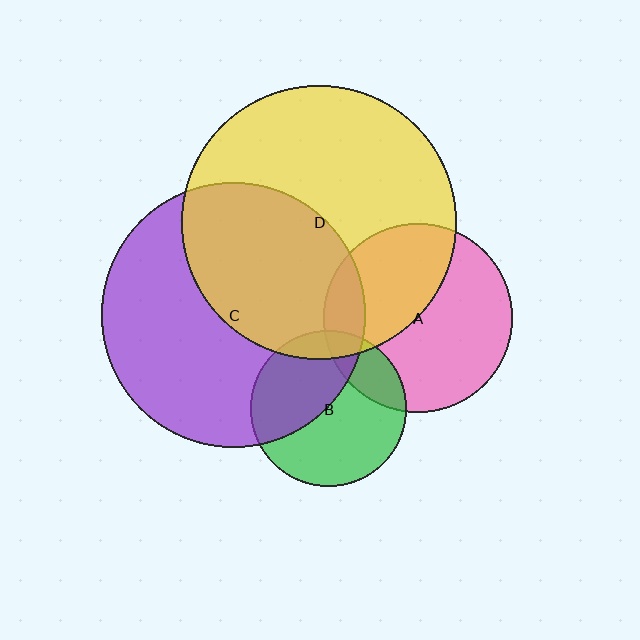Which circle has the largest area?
Circle D (yellow).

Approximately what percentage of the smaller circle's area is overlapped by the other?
Approximately 45%.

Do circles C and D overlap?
Yes.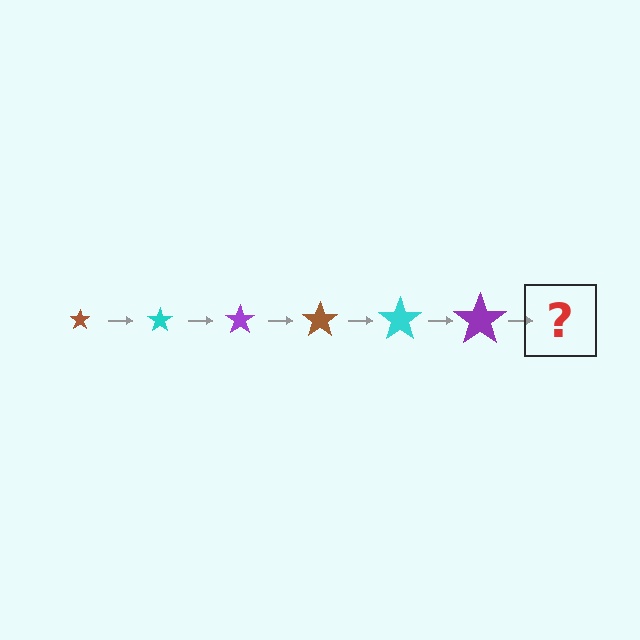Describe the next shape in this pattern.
It should be a brown star, larger than the previous one.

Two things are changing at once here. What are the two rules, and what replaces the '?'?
The two rules are that the star grows larger each step and the color cycles through brown, cyan, and purple. The '?' should be a brown star, larger than the previous one.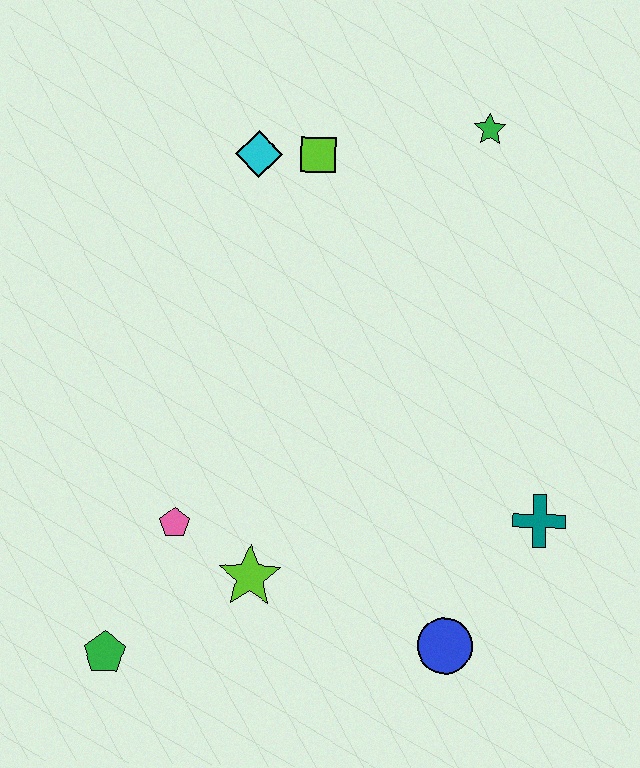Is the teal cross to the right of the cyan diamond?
Yes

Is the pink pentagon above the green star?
No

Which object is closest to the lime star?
The pink pentagon is closest to the lime star.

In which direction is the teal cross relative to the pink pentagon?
The teal cross is to the right of the pink pentagon.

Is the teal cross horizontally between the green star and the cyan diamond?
No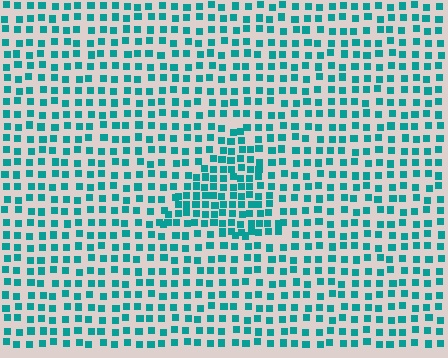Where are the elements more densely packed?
The elements are more densely packed inside the triangle boundary.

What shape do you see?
I see a triangle.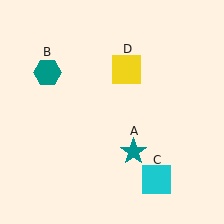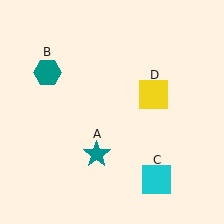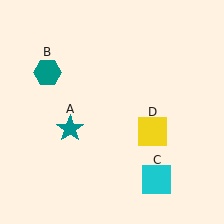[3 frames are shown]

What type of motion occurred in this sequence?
The teal star (object A), yellow square (object D) rotated clockwise around the center of the scene.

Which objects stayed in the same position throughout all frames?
Teal hexagon (object B) and cyan square (object C) remained stationary.